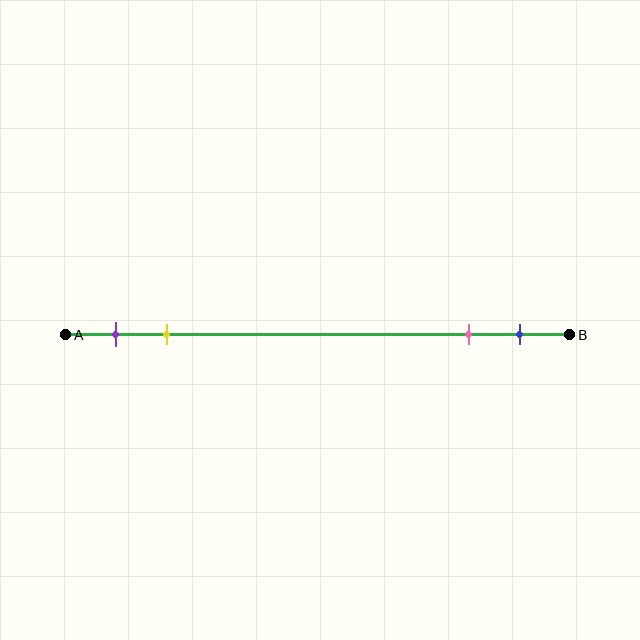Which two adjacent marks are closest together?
The pink and blue marks are the closest adjacent pair.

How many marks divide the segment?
There are 4 marks dividing the segment.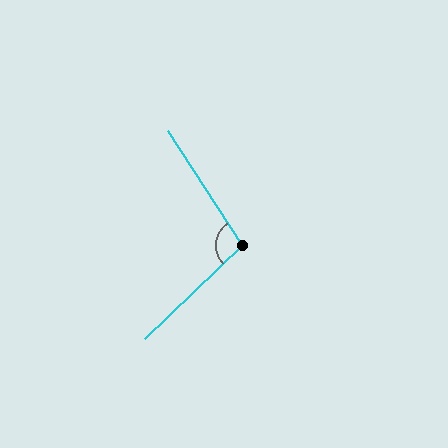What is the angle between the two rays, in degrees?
Approximately 101 degrees.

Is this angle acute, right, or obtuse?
It is obtuse.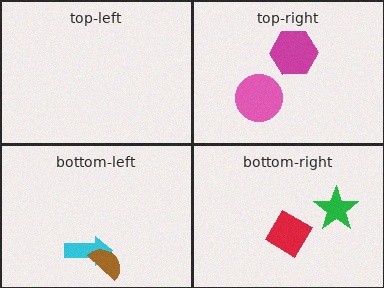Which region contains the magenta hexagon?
The top-right region.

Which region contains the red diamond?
The bottom-right region.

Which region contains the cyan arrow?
The bottom-left region.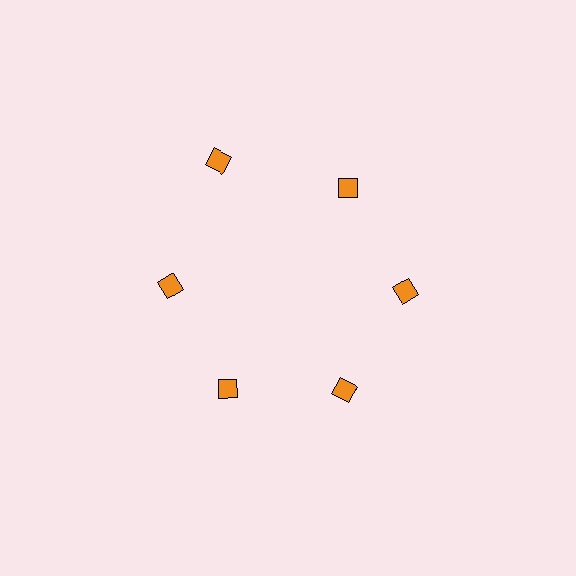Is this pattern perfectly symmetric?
No. The 6 orange squares are arranged in a ring, but one element near the 11 o'clock position is pushed outward from the center, breaking the 6-fold rotational symmetry.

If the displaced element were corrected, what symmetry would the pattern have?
It would have 6-fold rotational symmetry — the pattern would map onto itself every 60 degrees.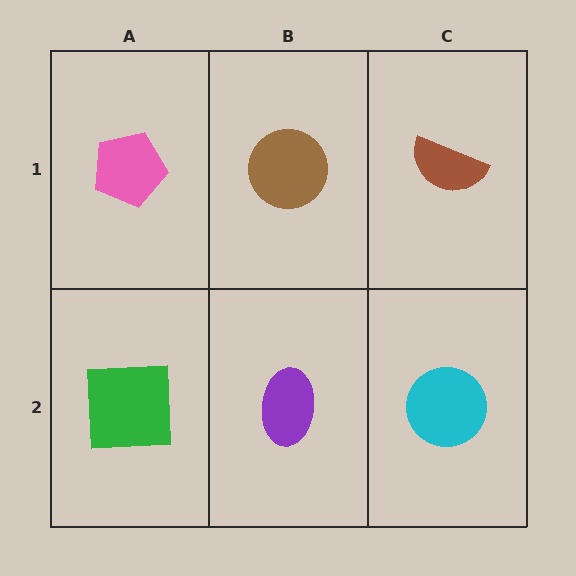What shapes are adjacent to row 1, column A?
A green square (row 2, column A), a brown circle (row 1, column B).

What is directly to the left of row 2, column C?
A purple ellipse.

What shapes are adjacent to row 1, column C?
A cyan circle (row 2, column C), a brown circle (row 1, column B).